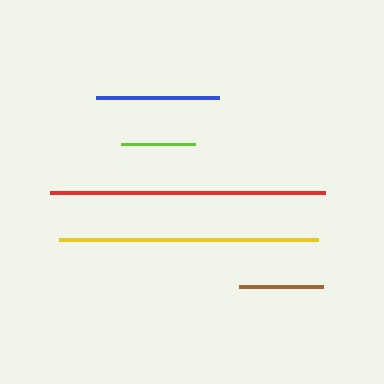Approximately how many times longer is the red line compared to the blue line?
The red line is approximately 2.2 times the length of the blue line.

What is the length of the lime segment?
The lime segment is approximately 74 pixels long.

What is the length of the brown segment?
The brown segment is approximately 85 pixels long.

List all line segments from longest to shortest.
From longest to shortest: red, yellow, blue, brown, lime.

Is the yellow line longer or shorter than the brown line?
The yellow line is longer than the brown line.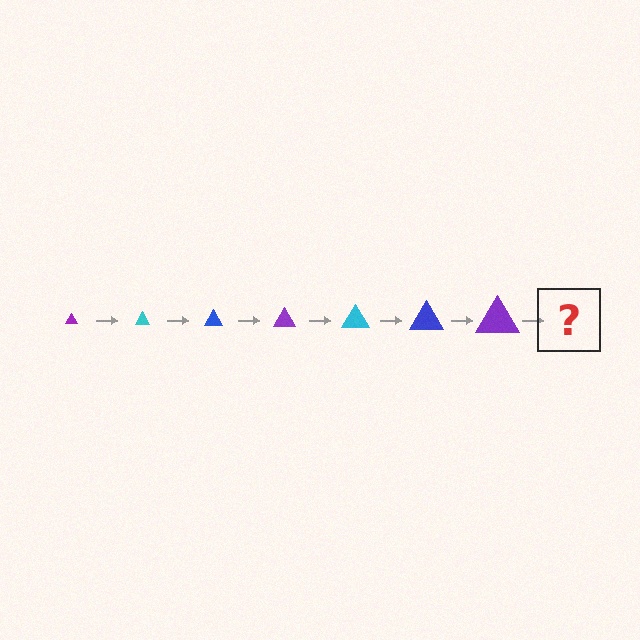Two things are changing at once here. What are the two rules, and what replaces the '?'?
The two rules are that the triangle grows larger each step and the color cycles through purple, cyan, and blue. The '?' should be a cyan triangle, larger than the previous one.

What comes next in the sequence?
The next element should be a cyan triangle, larger than the previous one.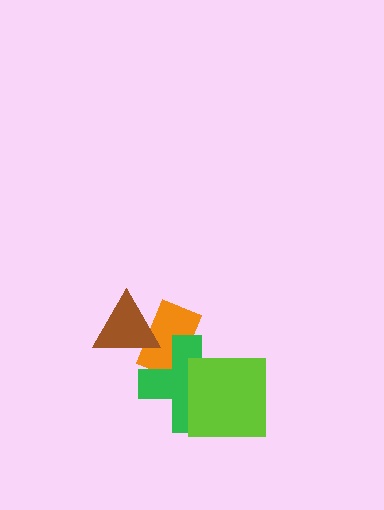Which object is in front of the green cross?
The lime square is in front of the green cross.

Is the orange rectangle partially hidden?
Yes, it is partially covered by another shape.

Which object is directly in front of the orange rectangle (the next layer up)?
The brown triangle is directly in front of the orange rectangle.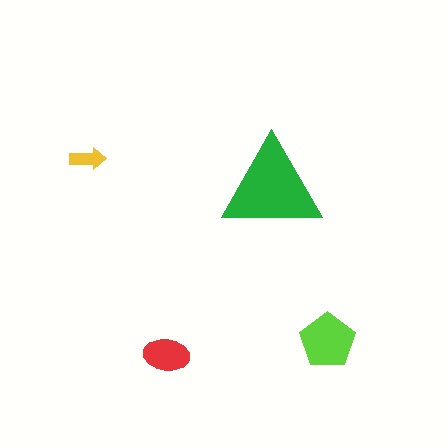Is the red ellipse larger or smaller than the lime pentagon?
Smaller.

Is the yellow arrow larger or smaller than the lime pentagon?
Smaller.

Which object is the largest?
The green triangle.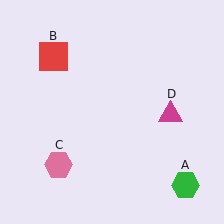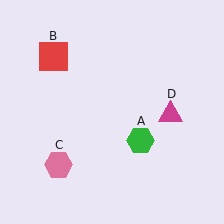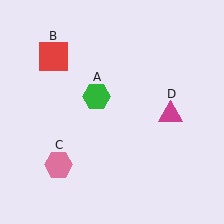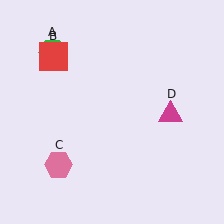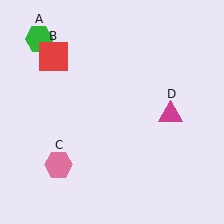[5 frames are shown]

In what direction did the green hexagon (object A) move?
The green hexagon (object A) moved up and to the left.